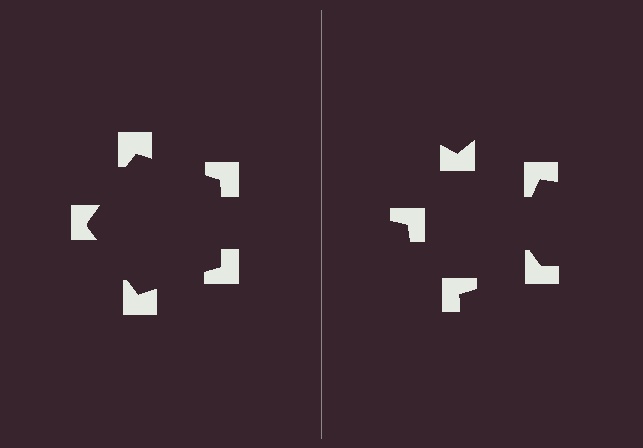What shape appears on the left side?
An illusory pentagon.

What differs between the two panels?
The notched squares are positioned identically on both sides; only the wedge orientations differ. On the left they align to a pentagon; on the right they are misaligned.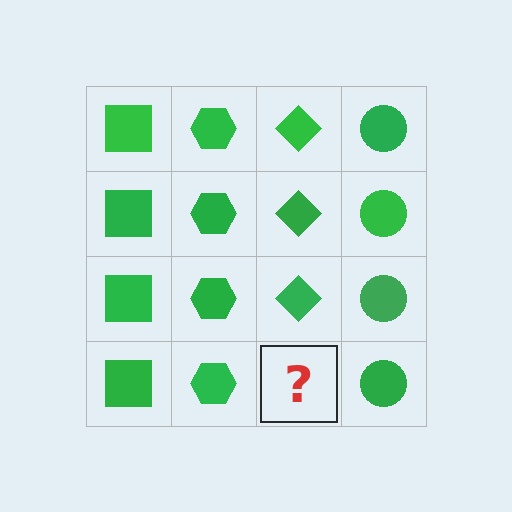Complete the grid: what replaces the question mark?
The question mark should be replaced with a green diamond.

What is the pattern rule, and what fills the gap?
The rule is that each column has a consistent shape. The gap should be filled with a green diamond.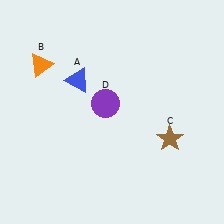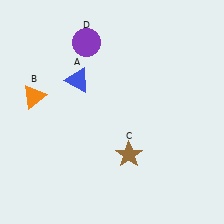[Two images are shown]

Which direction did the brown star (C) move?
The brown star (C) moved left.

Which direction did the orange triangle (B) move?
The orange triangle (B) moved down.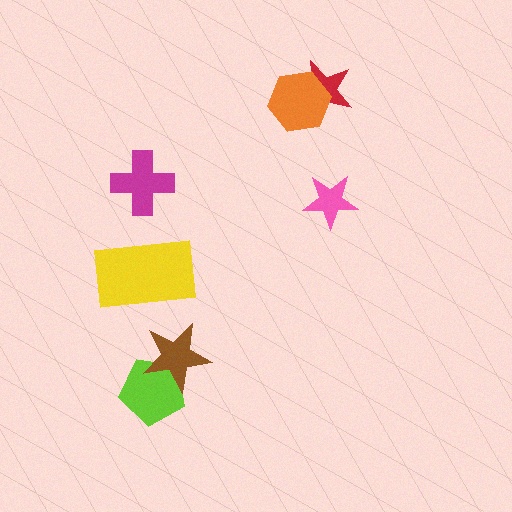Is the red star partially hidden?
Yes, it is partially covered by another shape.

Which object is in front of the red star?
The orange hexagon is in front of the red star.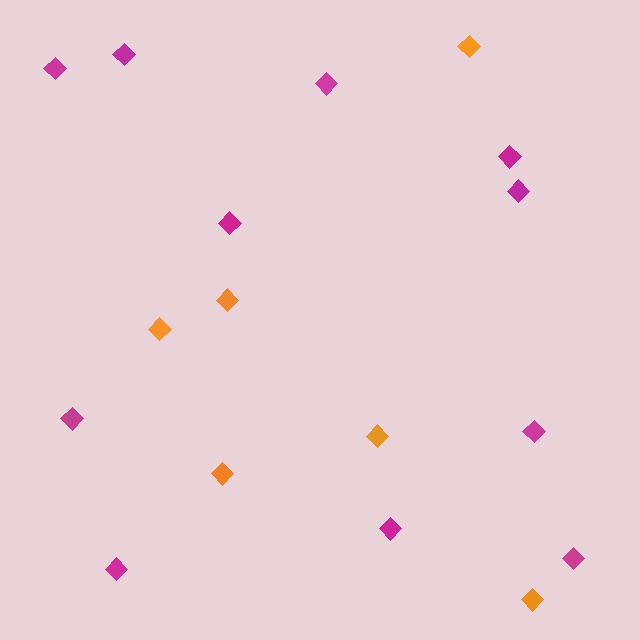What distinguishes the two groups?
There are 2 groups: one group of orange diamonds (6) and one group of magenta diamonds (11).